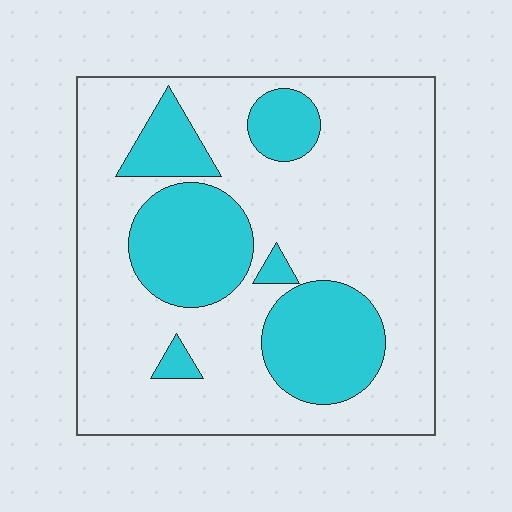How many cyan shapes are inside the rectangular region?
6.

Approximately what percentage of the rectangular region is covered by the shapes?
Approximately 30%.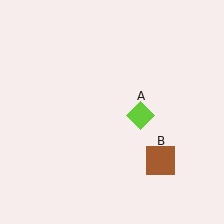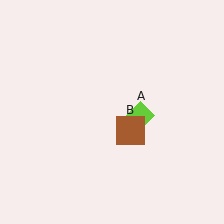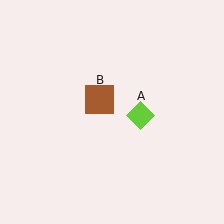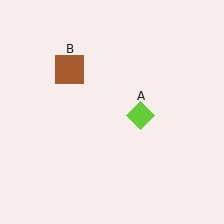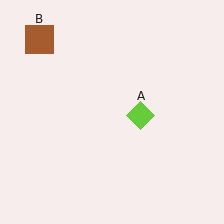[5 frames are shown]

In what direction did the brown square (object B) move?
The brown square (object B) moved up and to the left.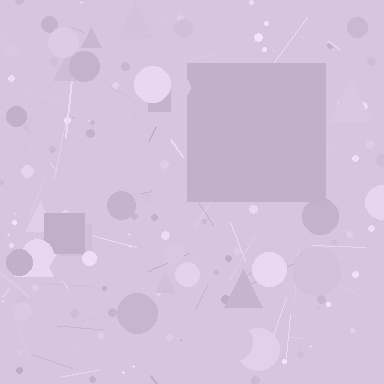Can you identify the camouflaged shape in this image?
The camouflaged shape is a square.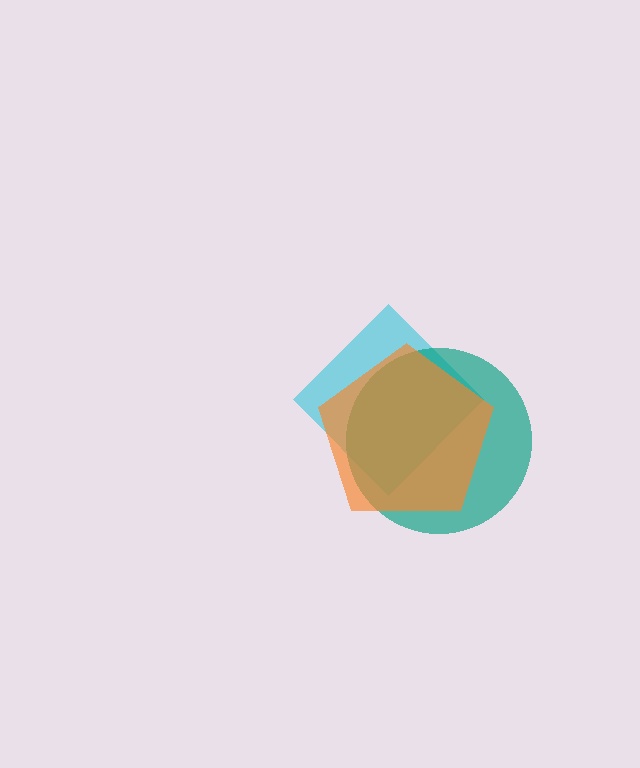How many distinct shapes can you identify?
There are 3 distinct shapes: a cyan diamond, a teal circle, an orange pentagon.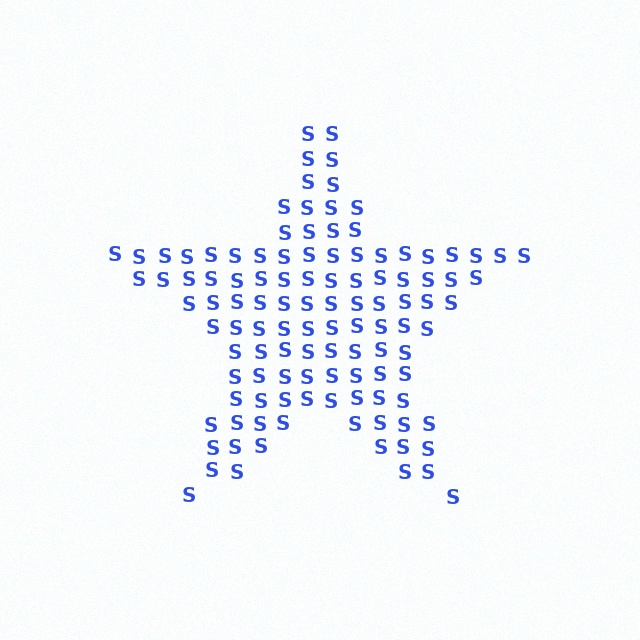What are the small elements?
The small elements are letter S's.